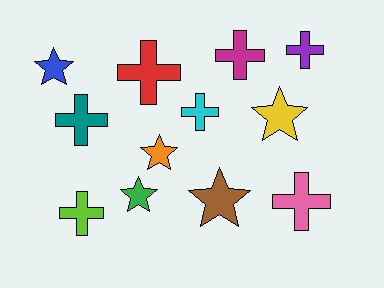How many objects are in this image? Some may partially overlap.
There are 12 objects.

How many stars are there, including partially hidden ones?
There are 5 stars.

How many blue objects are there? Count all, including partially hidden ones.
There is 1 blue object.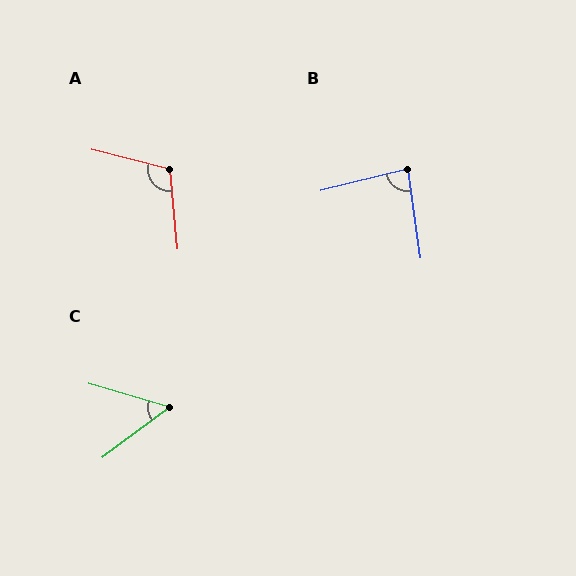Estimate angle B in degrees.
Approximately 84 degrees.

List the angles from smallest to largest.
C (53°), B (84°), A (109°).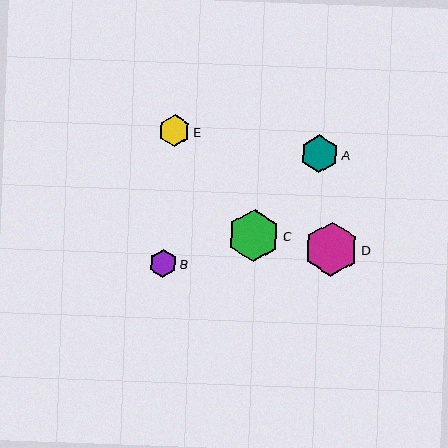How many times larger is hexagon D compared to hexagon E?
Hexagon D is approximately 1.7 times the size of hexagon E.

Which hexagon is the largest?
Hexagon D is the largest with a size of approximately 54 pixels.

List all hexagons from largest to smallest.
From largest to smallest: D, C, A, E, B.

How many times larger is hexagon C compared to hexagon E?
Hexagon C is approximately 1.6 times the size of hexagon E.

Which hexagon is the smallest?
Hexagon B is the smallest with a size of approximately 28 pixels.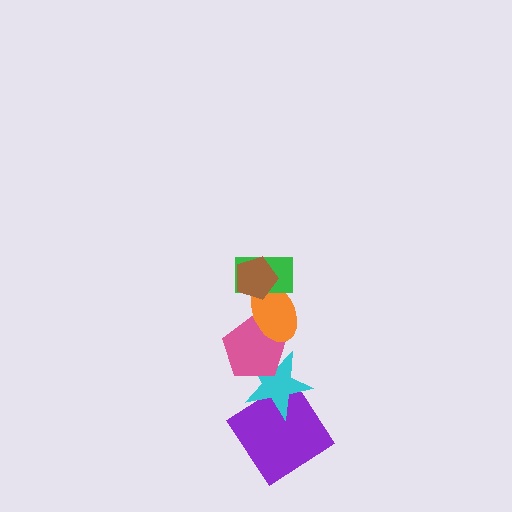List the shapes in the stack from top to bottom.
From top to bottom: the brown pentagon, the green rectangle, the orange ellipse, the pink pentagon, the cyan star, the purple diamond.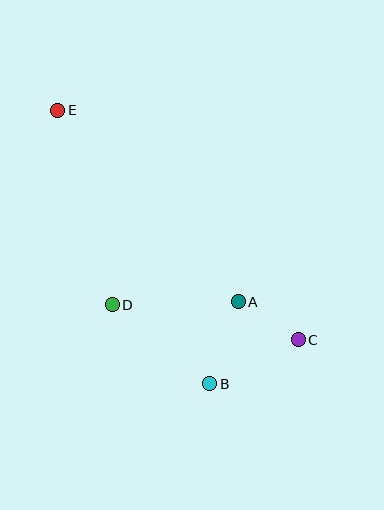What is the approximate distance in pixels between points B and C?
The distance between B and C is approximately 99 pixels.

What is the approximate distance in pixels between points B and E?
The distance between B and E is approximately 313 pixels.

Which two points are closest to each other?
Points A and C are closest to each other.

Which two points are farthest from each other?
Points C and E are farthest from each other.